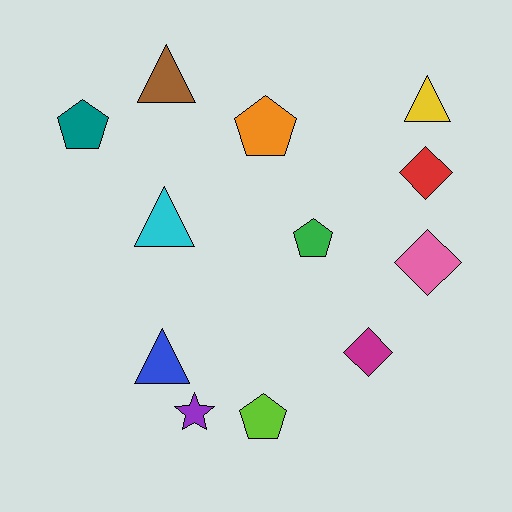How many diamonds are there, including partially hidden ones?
There are 3 diamonds.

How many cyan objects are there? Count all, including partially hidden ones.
There is 1 cyan object.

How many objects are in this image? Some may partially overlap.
There are 12 objects.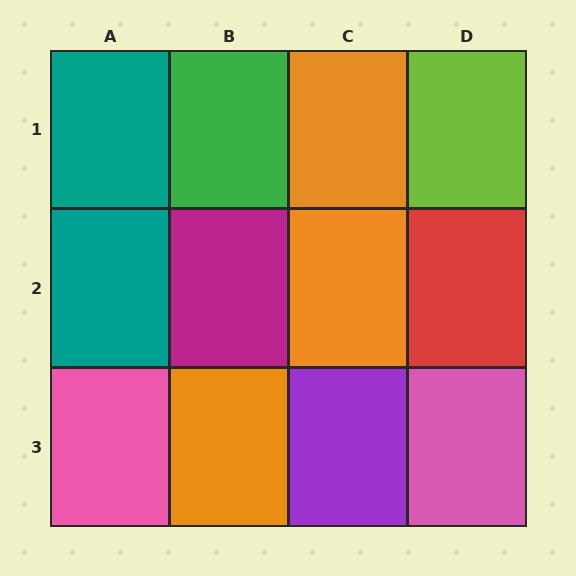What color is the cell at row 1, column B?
Green.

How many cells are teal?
2 cells are teal.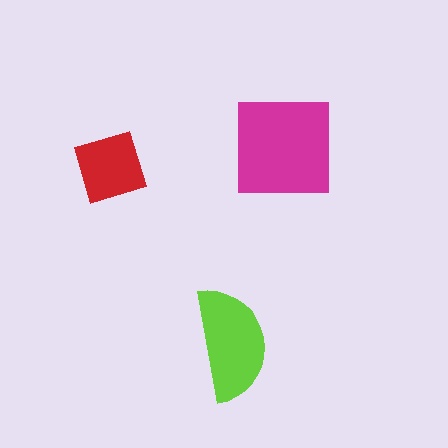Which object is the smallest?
The red diamond.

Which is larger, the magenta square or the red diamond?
The magenta square.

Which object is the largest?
The magenta square.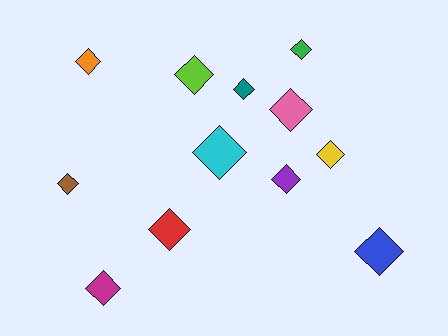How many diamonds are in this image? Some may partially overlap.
There are 12 diamonds.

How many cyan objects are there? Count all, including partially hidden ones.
There is 1 cyan object.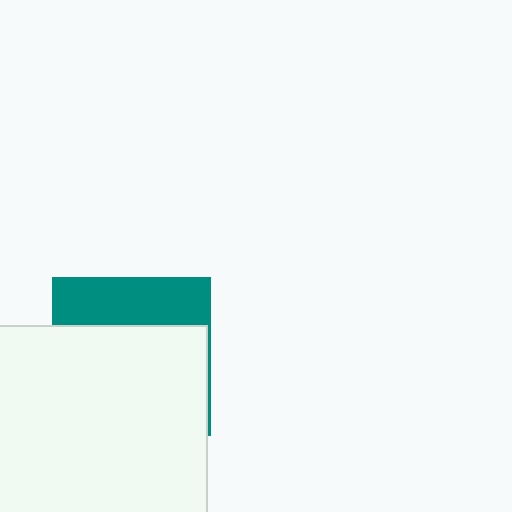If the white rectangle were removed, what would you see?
You would see the complete teal square.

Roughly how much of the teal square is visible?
A small part of it is visible (roughly 32%).